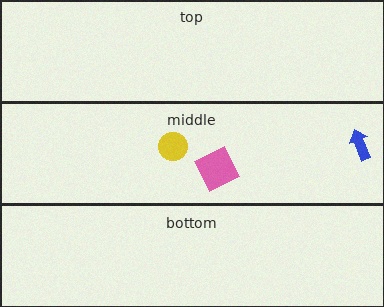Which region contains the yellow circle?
The middle region.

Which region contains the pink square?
The middle region.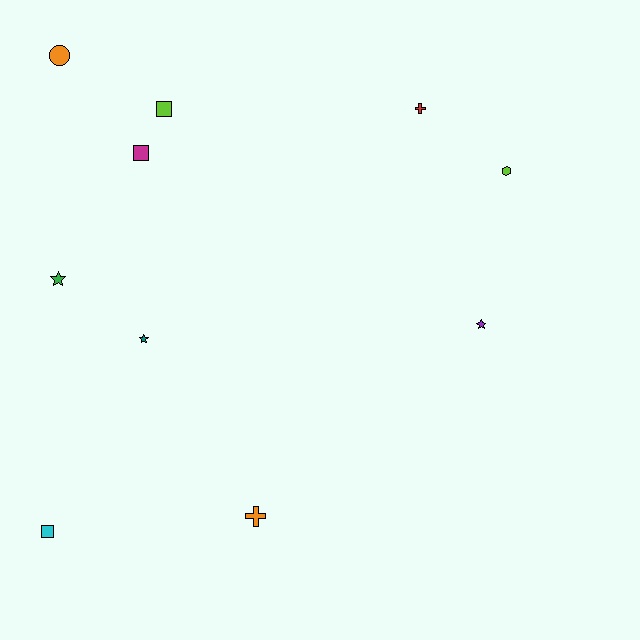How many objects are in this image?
There are 10 objects.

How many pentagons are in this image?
There are no pentagons.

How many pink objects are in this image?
There are no pink objects.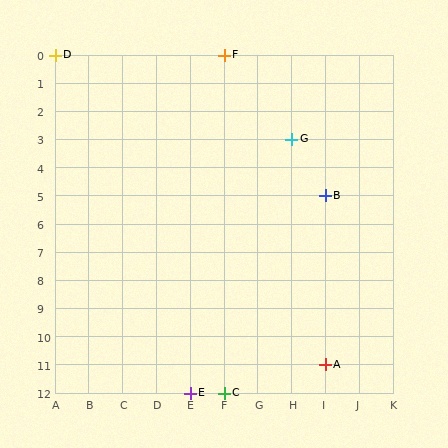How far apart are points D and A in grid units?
Points D and A are 8 columns and 11 rows apart (about 13.6 grid units diagonally).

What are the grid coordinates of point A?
Point A is at grid coordinates (I, 11).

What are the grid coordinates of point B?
Point B is at grid coordinates (I, 5).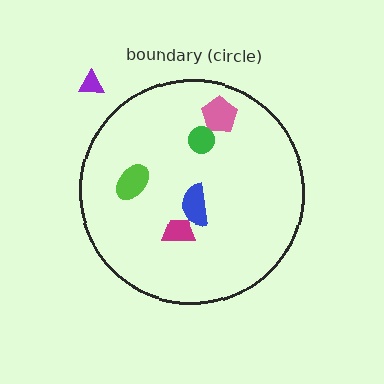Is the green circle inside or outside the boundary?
Inside.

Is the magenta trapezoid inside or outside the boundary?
Inside.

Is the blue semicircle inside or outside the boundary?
Inside.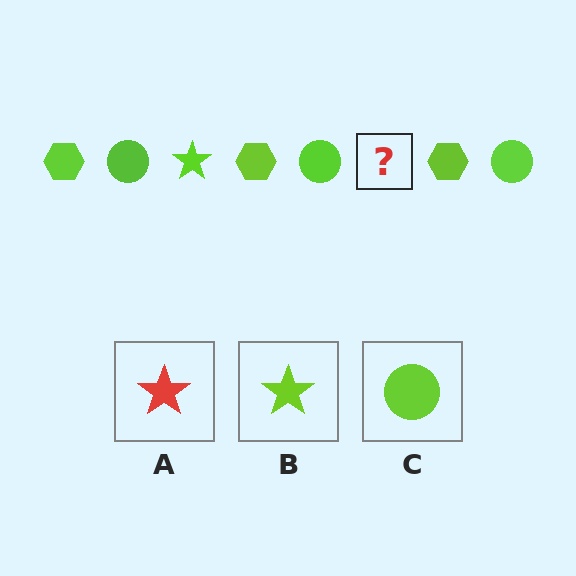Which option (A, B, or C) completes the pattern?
B.